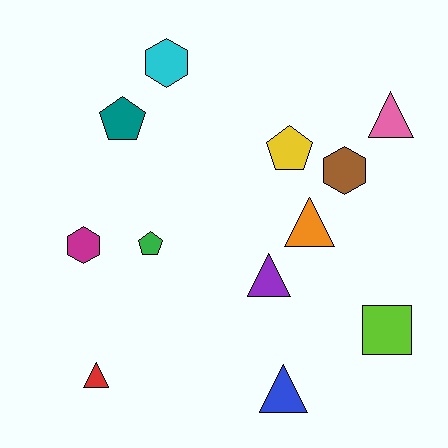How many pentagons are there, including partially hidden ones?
There are 3 pentagons.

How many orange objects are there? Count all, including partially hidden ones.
There is 1 orange object.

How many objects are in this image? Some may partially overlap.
There are 12 objects.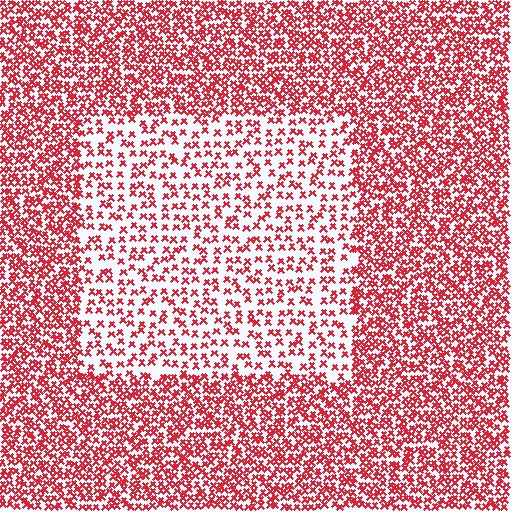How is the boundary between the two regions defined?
The boundary is defined by a change in element density (approximately 2.2x ratio). All elements are the same color, size, and shape.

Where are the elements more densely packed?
The elements are more densely packed outside the rectangle boundary.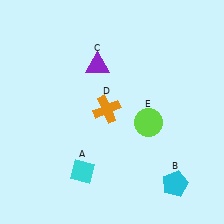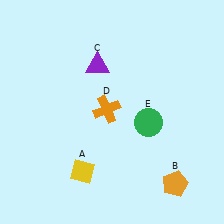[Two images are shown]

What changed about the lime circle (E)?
In Image 1, E is lime. In Image 2, it changed to green.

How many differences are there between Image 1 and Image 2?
There are 3 differences between the two images.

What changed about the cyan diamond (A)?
In Image 1, A is cyan. In Image 2, it changed to yellow.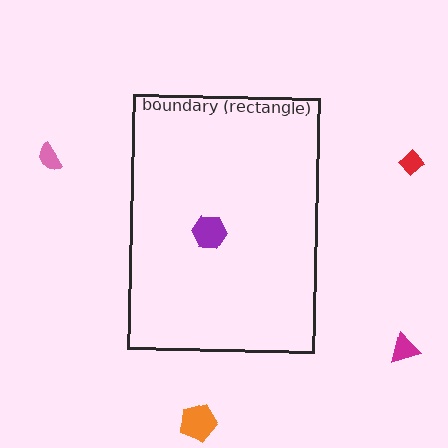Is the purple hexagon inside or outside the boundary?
Inside.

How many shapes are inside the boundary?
1 inside, 4 outside.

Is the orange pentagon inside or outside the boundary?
Outside.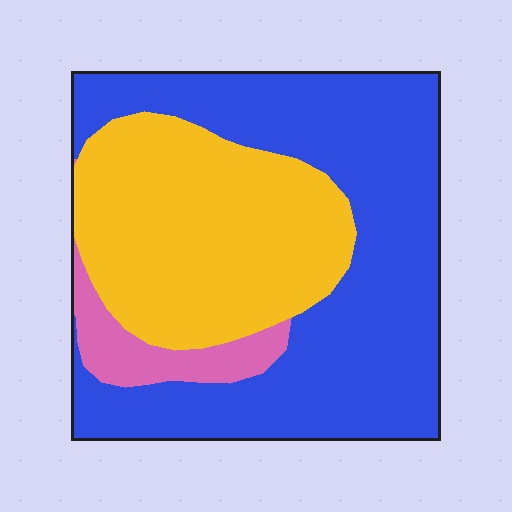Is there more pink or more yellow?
Yellow.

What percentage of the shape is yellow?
Yellow covers around 35% of the shape.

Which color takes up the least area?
Pink, at roughly 10%.